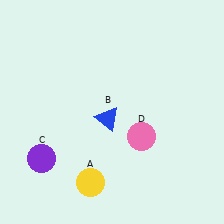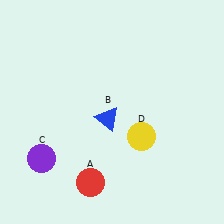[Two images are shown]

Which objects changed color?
A changed from yellow to red. D changed from pink to yellow.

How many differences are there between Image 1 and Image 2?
There are 2 differences between the two images.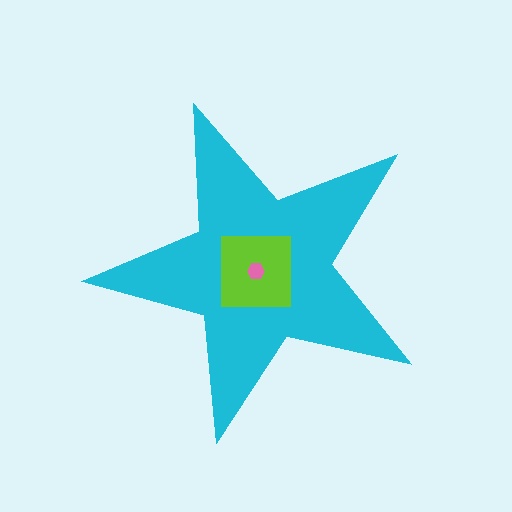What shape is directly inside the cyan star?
The lime square.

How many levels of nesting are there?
3.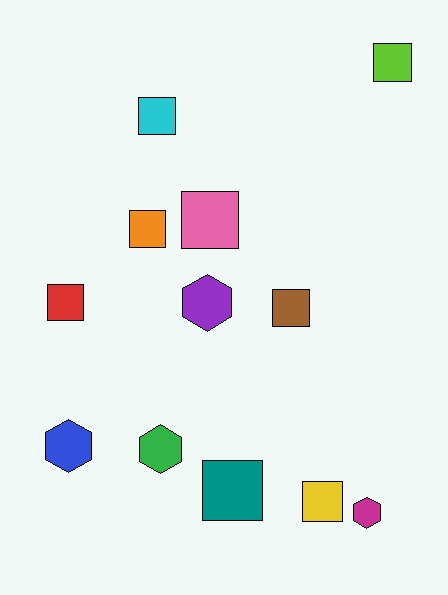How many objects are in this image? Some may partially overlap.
There are 12 objects.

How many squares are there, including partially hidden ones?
There are 8 squares.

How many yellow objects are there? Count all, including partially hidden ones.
There is 1 yellow object.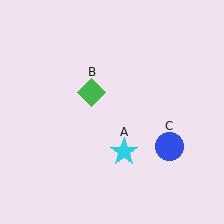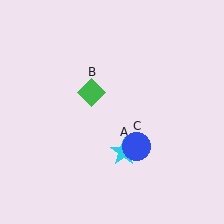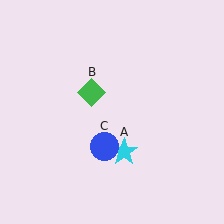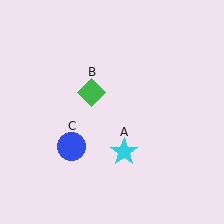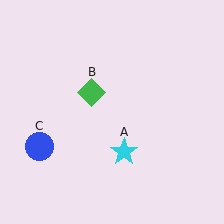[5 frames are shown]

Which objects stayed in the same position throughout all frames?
Cyan star (object A) and green diamond (object B) remained stationary.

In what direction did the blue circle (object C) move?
The blue circle (object C) moved left.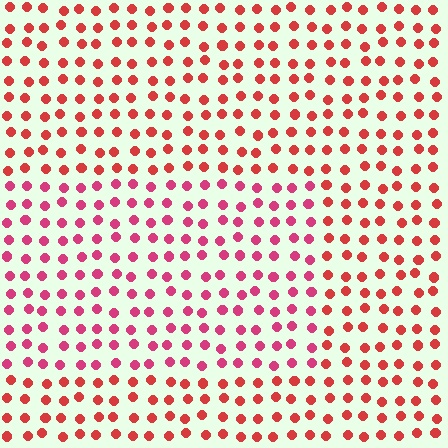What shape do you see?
I see a rectangle.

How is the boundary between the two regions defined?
The boundary is defined purely by a slight shift in hue (about 25 degrees). Spacing, size, and orientation are identical on both sides.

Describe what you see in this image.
The image is filled with small red elements in a uniform arrangement. A rectangle-shaped region is visible where the elements are tinted to a slightly different hue, forming a subtle color boundary.